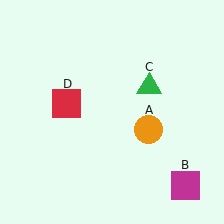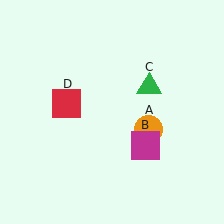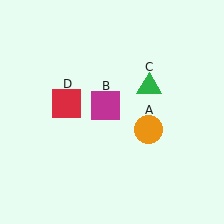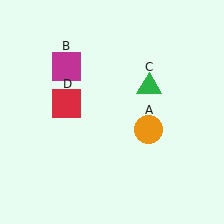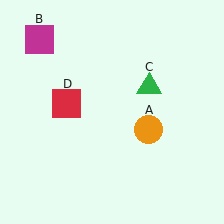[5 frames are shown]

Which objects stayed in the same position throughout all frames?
Orange circle (object A) and green triangle (object C) and red square (object D) remained stationary.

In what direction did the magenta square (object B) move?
The magenta square (object B) moved up and to the left.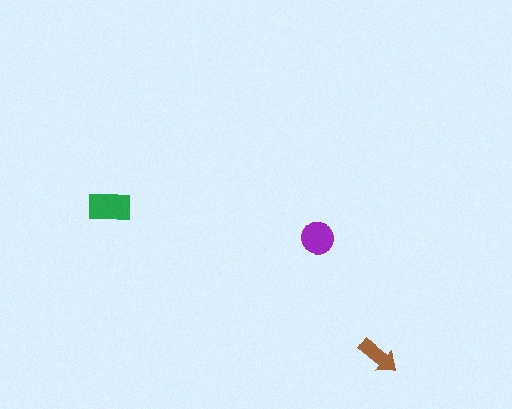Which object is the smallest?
The brown arrow.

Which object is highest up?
The green rectangle is topmost.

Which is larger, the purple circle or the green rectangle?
The green rectangle.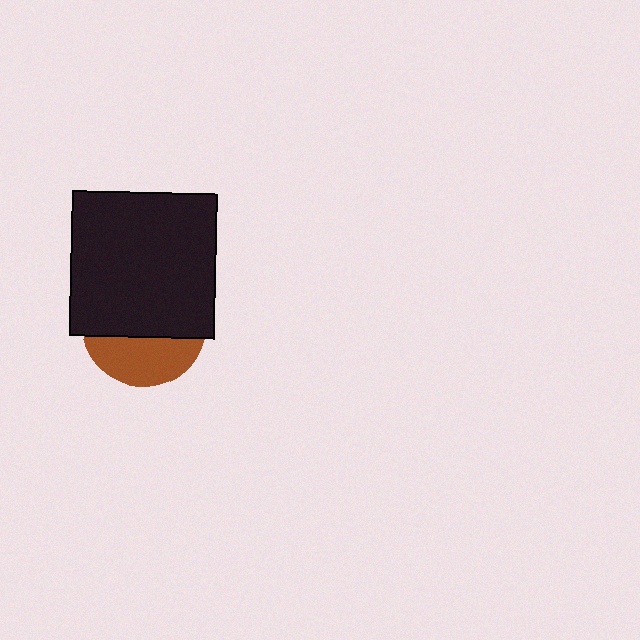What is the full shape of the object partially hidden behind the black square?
The partially hidden object is a brown circle.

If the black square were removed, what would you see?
You would see the complete brown circle.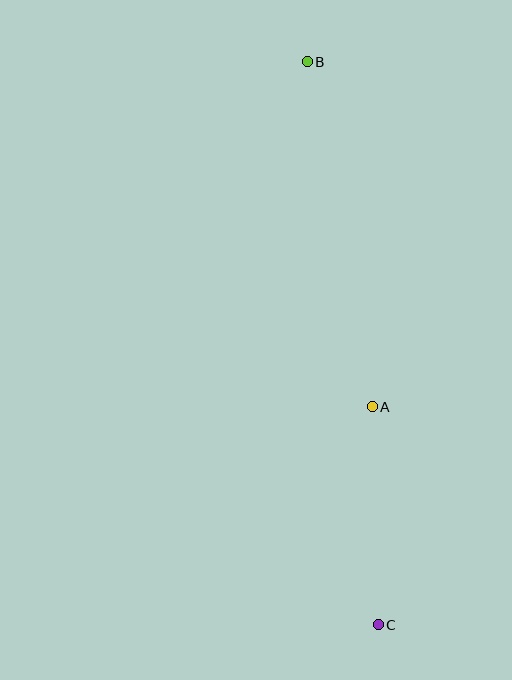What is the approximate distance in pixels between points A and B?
The distance between A and B is approximately 351 pixels.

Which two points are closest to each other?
Points A and C are closest to each other.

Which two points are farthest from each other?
Points B and C are farthest from each other.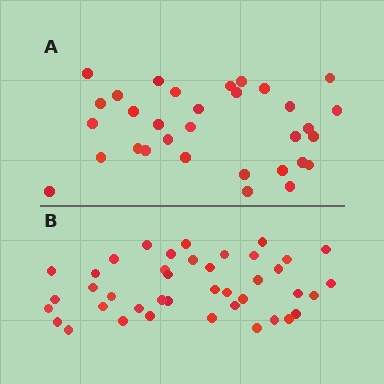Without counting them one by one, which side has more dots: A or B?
Region B (the bottom region) has more dots.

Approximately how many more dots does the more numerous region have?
Region B has roughly 8 or so more dots than region A.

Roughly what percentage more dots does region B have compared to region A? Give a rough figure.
About 30% more.